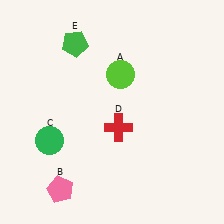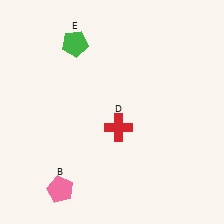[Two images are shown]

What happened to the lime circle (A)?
The lime circle (A) was removed in Image 2. It was in the top-right area of Image 1.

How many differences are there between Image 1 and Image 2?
There are 2 differences between the two images.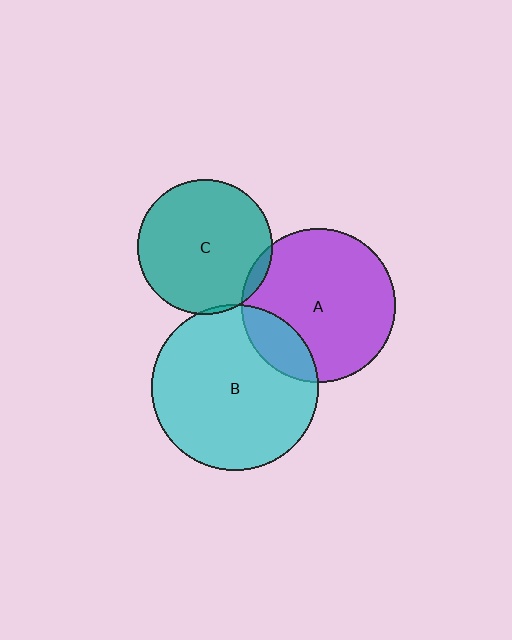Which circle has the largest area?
Circle B (cyan).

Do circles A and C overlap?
Yes.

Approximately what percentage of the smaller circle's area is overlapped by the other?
Approximately 5%.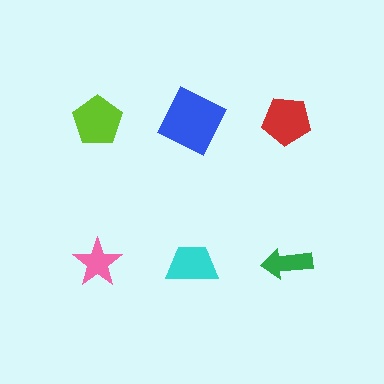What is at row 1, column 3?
A red pentagon.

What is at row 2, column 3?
A green arrow.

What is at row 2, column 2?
A cyan trapezoid.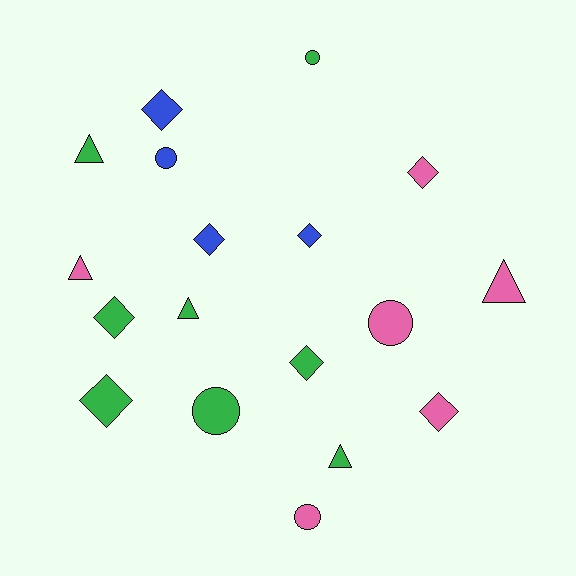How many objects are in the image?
There are 18 objects.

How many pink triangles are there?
There are 2 pink triangles.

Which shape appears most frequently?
Diamond, with 8 objects.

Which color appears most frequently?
Green, with 8 objects.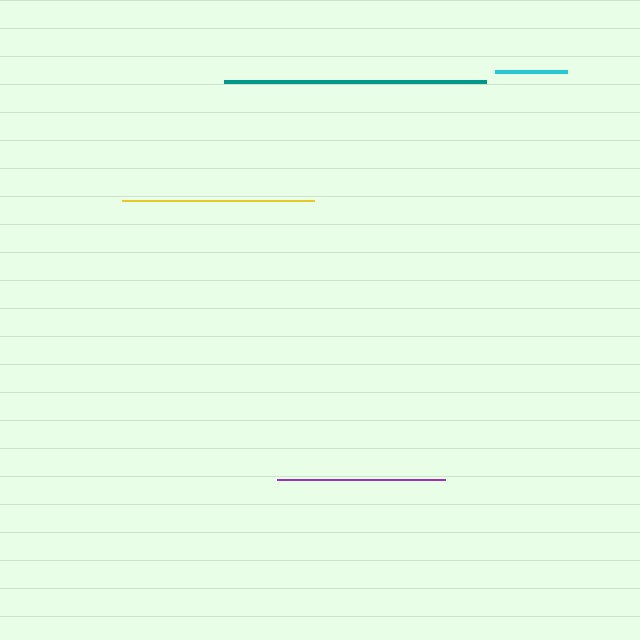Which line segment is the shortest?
The cyan line is the shortest at approximately 72 pixels.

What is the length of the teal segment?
The teal segment is approximately 263 pixels long.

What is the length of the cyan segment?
The cyan segment is approximately 72 pixels long.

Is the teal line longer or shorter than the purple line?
The teal line is longer than the purple line.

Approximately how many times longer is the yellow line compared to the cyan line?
The yellow line is approximately 2.6 times the length of the cyan line.